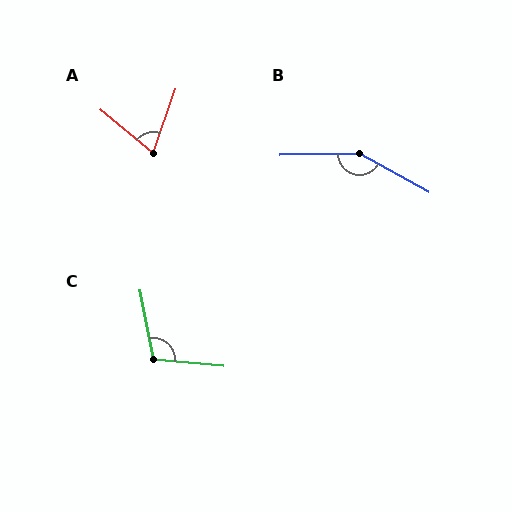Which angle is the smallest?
A, at approximately 69 degrees.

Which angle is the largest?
B, at approximately 150 degrees.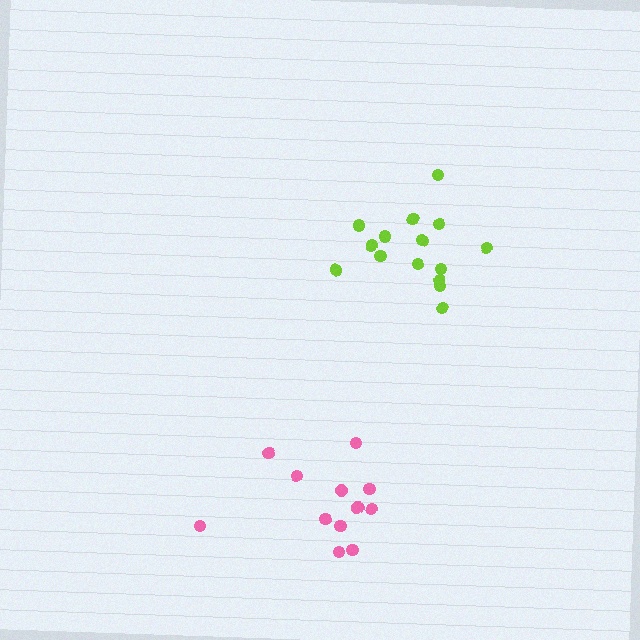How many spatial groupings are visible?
There are 2 spatial groupings.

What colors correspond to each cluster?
The clusters are colored: lime, pink.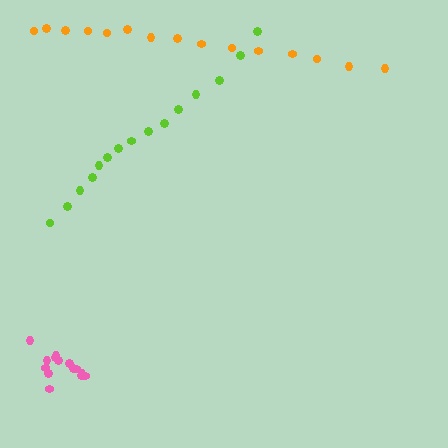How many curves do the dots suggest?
There are 3 distinct paths.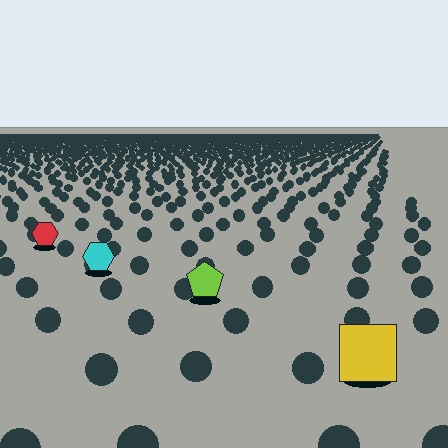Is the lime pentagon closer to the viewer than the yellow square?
No. The yellow square is closer — you can tell from the texture gradient: the ground texture is coarser near it.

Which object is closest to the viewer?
The yellow square is closest. The texture marks near it are larger and more spread out.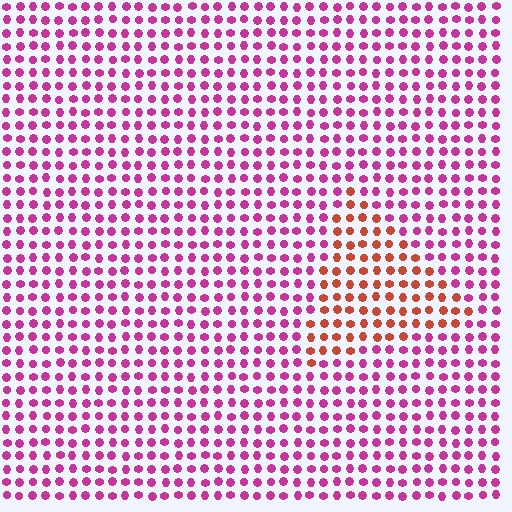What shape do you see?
I see a triangle.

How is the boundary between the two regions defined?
The boundary is defined purely by a slight shift in hue (about 51 degrees). Spacing, size, and orientation are identical on both sides.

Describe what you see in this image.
The image is filled with small magenta elements in a uniform arrangement. A triangle-shaped region is visible where the elements are tinted to a slightly different hue, forming a subtle color boundary.